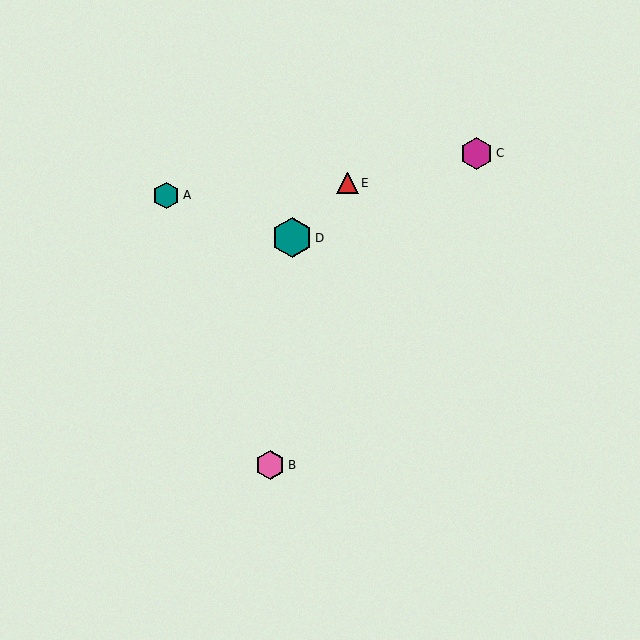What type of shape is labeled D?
Shape D is a teal hexagon.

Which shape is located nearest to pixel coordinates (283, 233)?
The teal hexagon (labeled D) at (292, 238) is nearest to that location.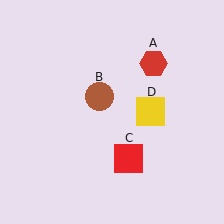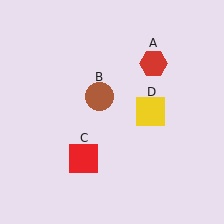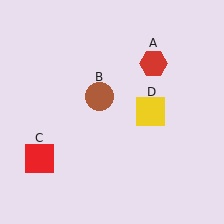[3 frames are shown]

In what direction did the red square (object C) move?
The red square (object C) moved left.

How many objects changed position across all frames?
1 object changed position: red square (object C).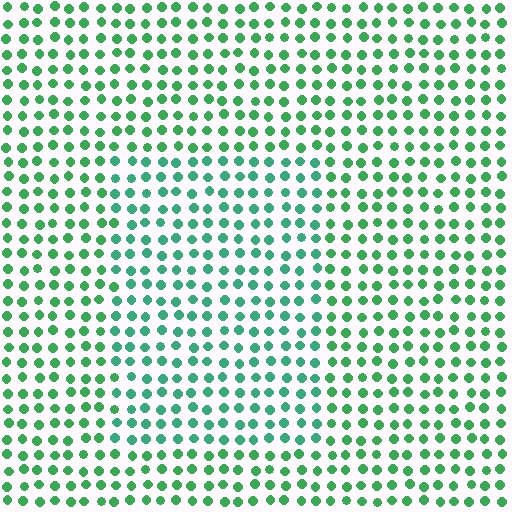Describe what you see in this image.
The image is filled with small green elements in a uniform arrangement. A rectangle-shaped region is visible where the elements are tinted to a slightly different hue, forming a subtle color boundary.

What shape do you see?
I see a rectangle.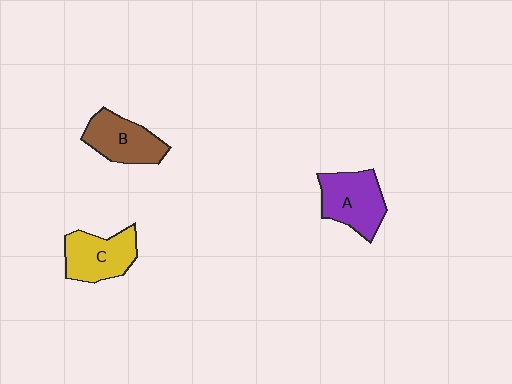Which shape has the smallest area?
Shape B (brown).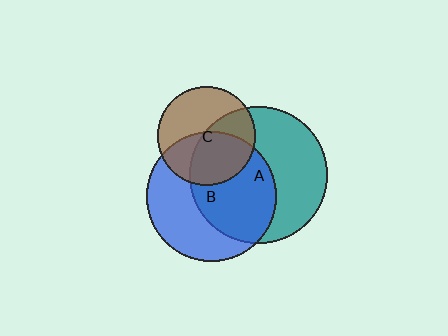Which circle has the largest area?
Circle A (teal).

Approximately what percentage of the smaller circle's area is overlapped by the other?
Approximately 45%.